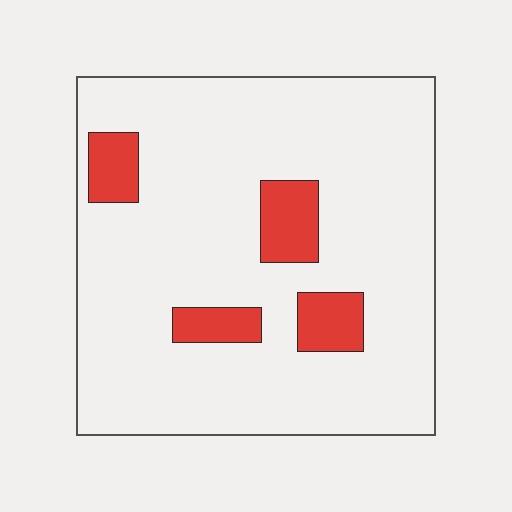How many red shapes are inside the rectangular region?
4.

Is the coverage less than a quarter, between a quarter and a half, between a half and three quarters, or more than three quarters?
Less than a quarter.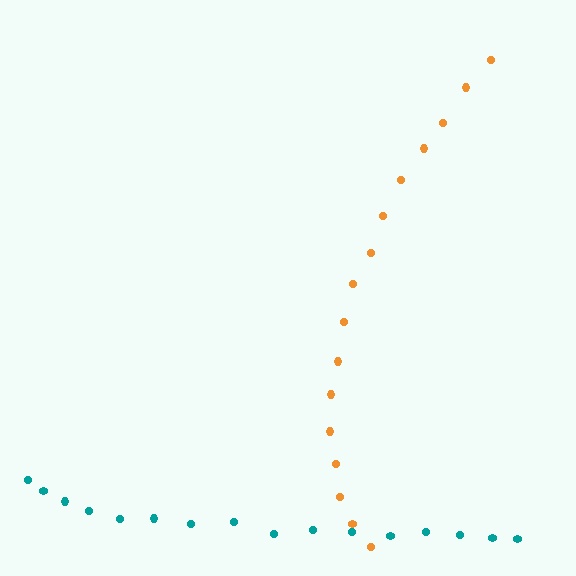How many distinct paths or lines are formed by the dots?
There are 2 distinct paths.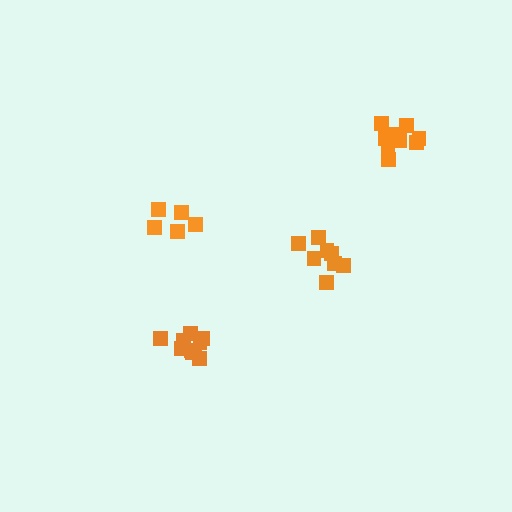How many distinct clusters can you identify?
There are 4 distinct clusters.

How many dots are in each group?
Group 1: 5 dots, Group 2: 8 dots, Group 3: 10 dots, Group 4: 10 dots (33 total).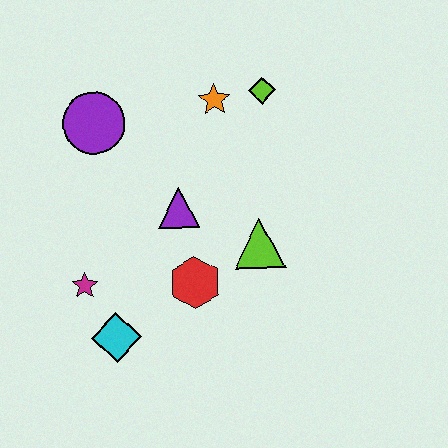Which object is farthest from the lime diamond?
The cyan diamond is farthest from the lime diamond.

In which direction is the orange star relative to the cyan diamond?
The orange star is above the cyan diamond.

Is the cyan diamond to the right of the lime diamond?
No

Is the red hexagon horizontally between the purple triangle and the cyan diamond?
No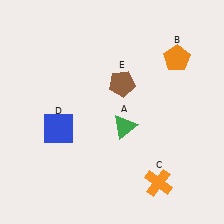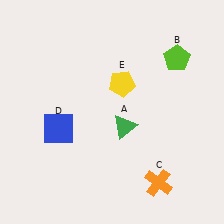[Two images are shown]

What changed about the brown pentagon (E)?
In Image 1, E is brown. In Image 2, it changed to yellow.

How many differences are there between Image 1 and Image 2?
There are 2 differences between the two images.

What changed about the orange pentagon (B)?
In Image 1, B is orange. In Image 2, it changed to lime.